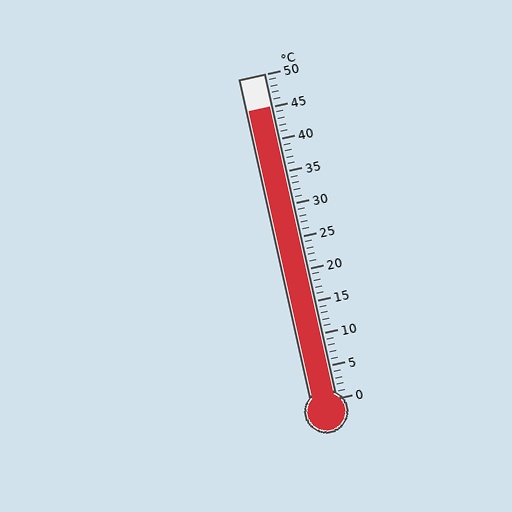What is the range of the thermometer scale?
The thermometer scale ranges from 0°C to 50°C.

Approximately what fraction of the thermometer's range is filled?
The thermometer is filled to approximately 90% of its range.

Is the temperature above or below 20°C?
The temperature is above 20°C.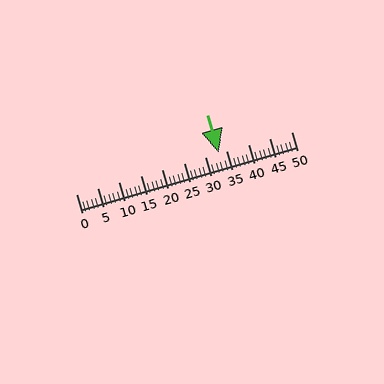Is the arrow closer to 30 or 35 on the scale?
The arrow is closer to 35.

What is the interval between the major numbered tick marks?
The major tick marks are spaced 5 units apart.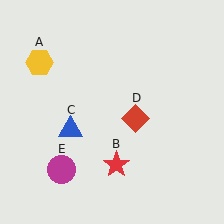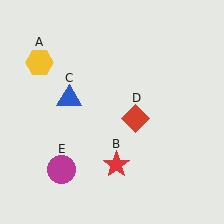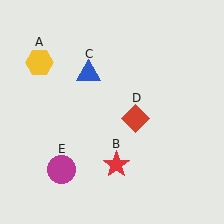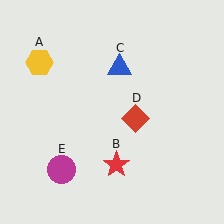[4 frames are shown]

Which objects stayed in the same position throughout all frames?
Yellow hexagon (object A) and red star (object B) and red diamond (object D) and magenta circle (object E) remained stationary.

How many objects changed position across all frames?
1 object changed position: blue triangle (object C).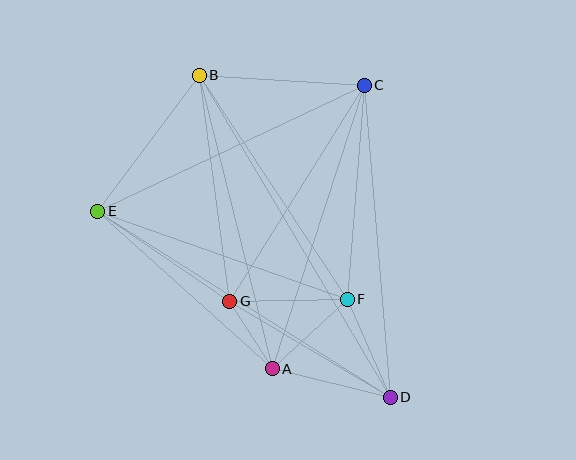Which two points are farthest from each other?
Points B and D are farthest from each other.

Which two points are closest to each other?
Points A and G are closest to each other.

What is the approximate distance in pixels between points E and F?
The distance between E and F is approximately 264 pixels.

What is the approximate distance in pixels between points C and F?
The distance between C and F is approximately 215 pixels.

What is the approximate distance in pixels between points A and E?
The distance between A and E is approximately 235 pixels.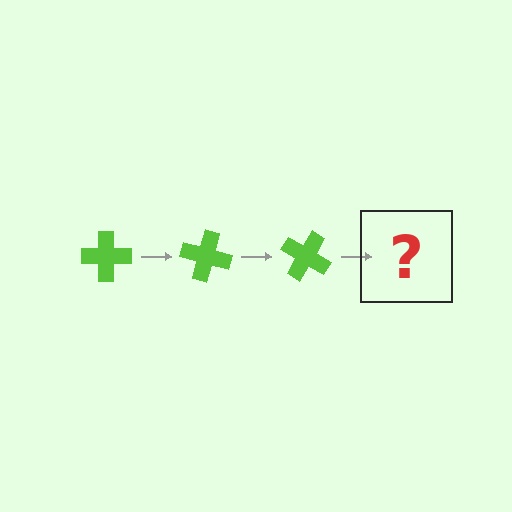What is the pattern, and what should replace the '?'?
The pattern is that the cross rotates 15 degrees each step. The '?' should be a lime cross rotated 45 degrees.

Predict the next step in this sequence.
The next step is a lime cross rotated 45 degrees.